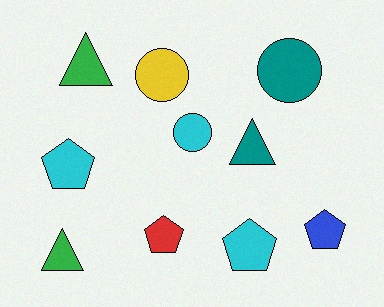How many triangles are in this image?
There are 3 triangles.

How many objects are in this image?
There are 10 objects.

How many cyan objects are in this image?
There are 3 cyan objects.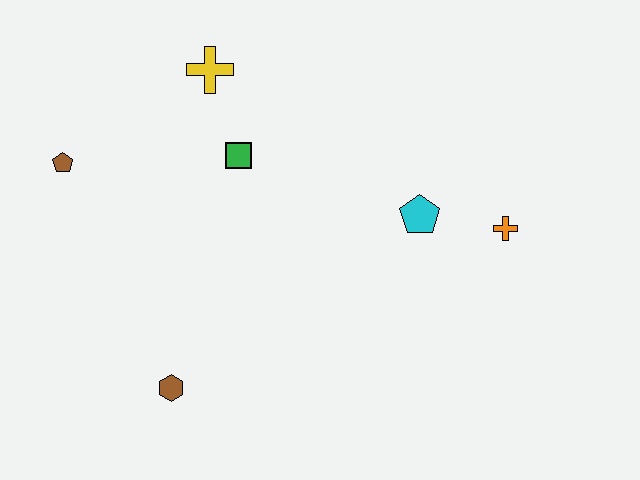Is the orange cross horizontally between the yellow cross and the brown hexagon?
No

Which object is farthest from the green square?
The orange cross is farthest from the green square.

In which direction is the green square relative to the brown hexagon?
The green square is above the brown hexagon.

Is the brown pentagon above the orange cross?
Yes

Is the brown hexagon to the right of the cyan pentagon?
No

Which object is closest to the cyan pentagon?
The orange cross is closest to the cyan pentagon.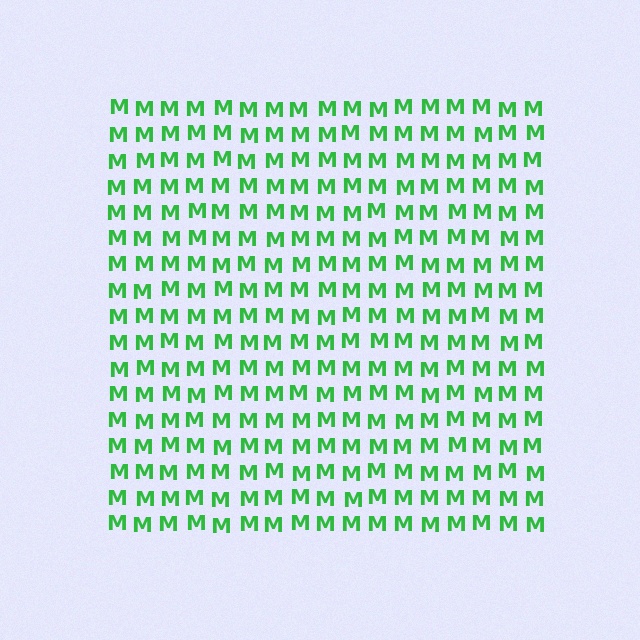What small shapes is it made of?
It is made of small letter M's.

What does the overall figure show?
The overall figure shows a square.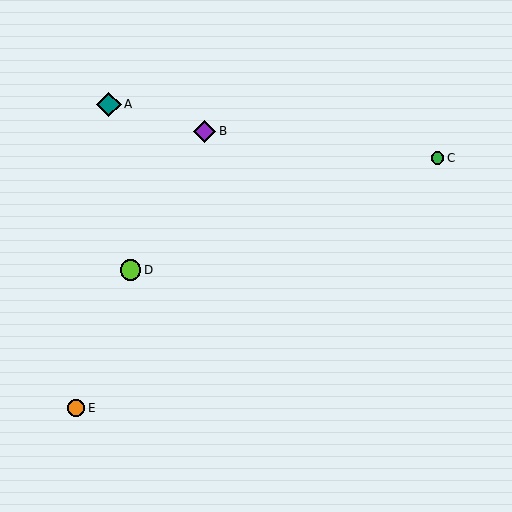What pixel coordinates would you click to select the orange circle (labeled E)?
Click at (76, 408) to select the orange circle E.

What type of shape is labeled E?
Shape E is an orange circle.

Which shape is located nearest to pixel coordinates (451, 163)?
The green circle (labeled C) at (437, 158) is nearest to that location.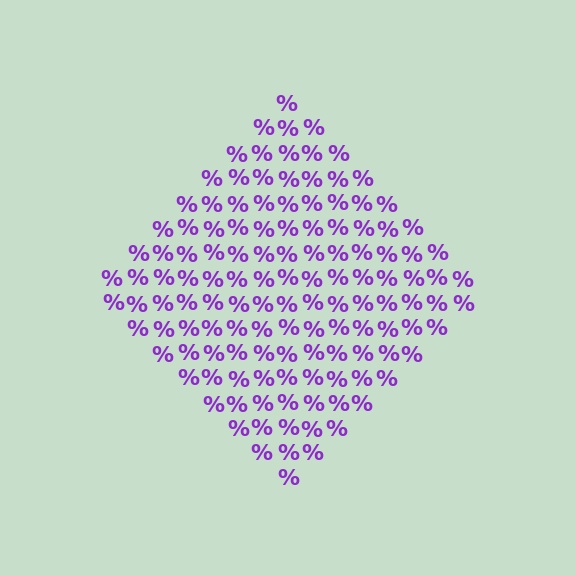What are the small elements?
The small elements are percent signs.